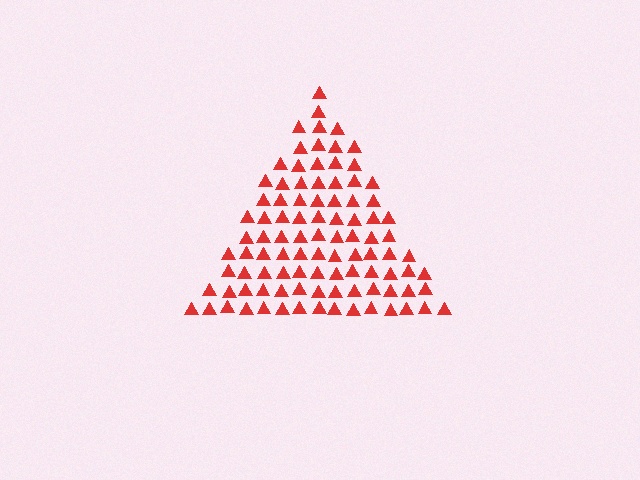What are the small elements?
The small elements are triangles.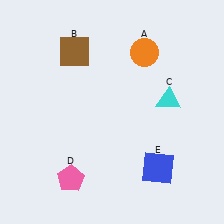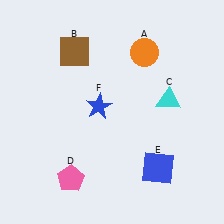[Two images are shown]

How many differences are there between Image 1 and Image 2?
There is 1 difference between the two images.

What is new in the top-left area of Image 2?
A blue star (F) was added in the top-left area of Image 2.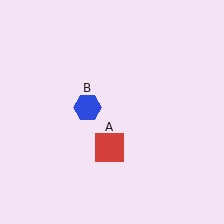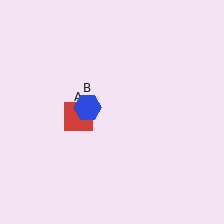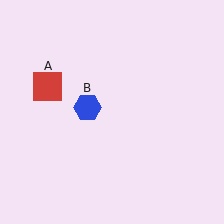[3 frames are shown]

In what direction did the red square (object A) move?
The red square (object A) moved up and to the left.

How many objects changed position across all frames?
1 object changed position: red square (object A).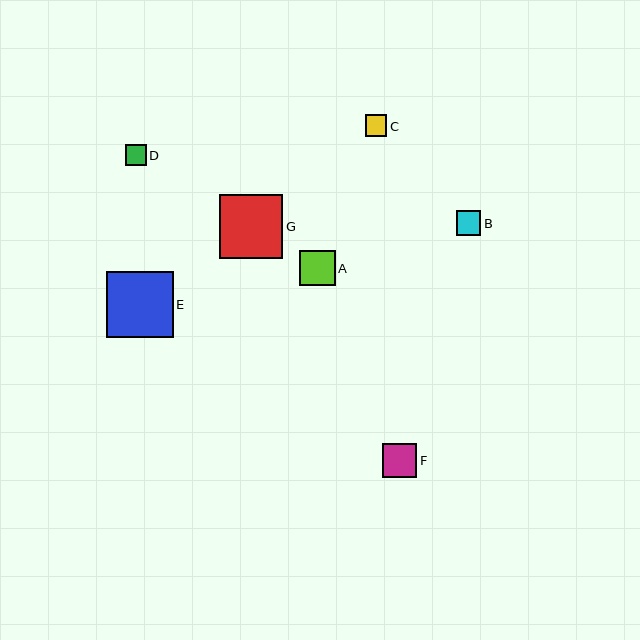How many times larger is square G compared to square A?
Square G is approximately 1.8 times the size of square A.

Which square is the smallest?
Square D is the smallest with a size of approximately 21 pixels.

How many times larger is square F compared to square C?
Square F is approximately 1.6 times the size of square C.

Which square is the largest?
Square E is the largest with a size of approximately 66 pixels.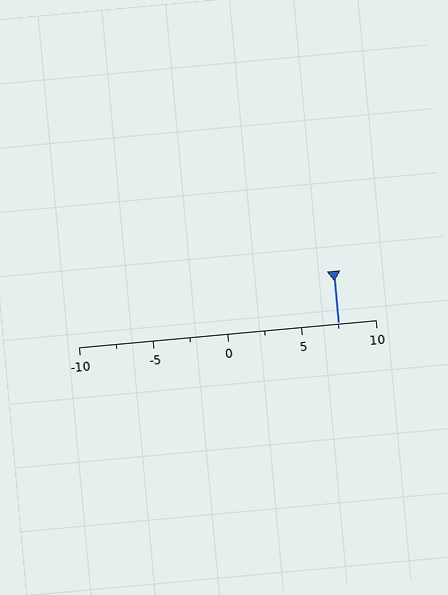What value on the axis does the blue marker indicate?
The marker indicates approximately 7.5.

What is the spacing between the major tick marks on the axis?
The major ticks are spaced 5 apart.